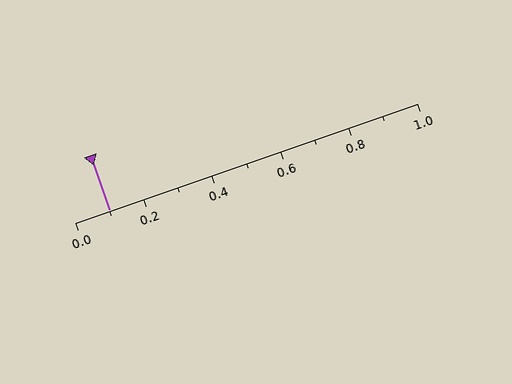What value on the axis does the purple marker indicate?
The marker indicates approximately 0.1.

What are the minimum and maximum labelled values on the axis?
The axis runs from 0.0 to 1.0.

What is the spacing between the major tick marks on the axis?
The major ticks are spaced 0.2 apart.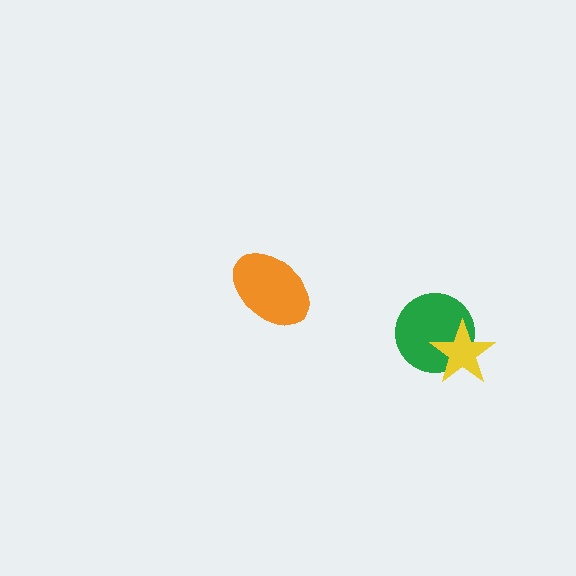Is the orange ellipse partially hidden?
No, no other shape covers it.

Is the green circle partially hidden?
Yes, it is partially covered by another shape.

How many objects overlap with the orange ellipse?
0 objects overlap with the orange ellipse.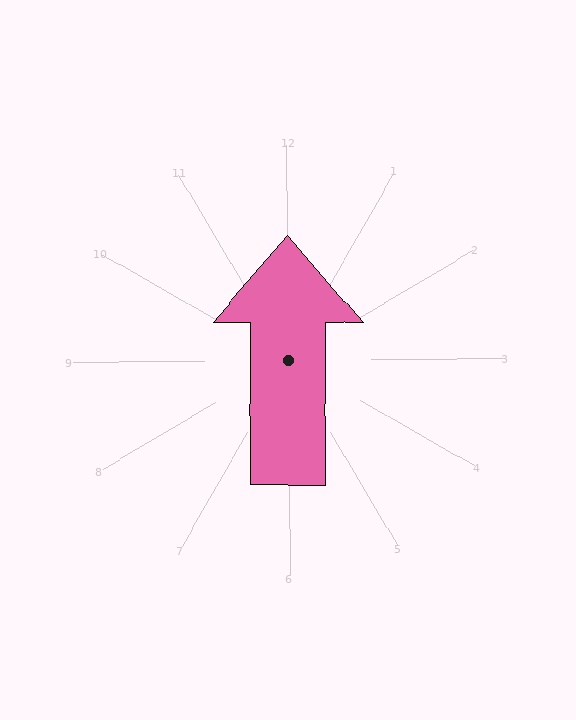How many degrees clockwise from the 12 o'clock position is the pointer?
Approximately 0 degrees.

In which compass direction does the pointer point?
North.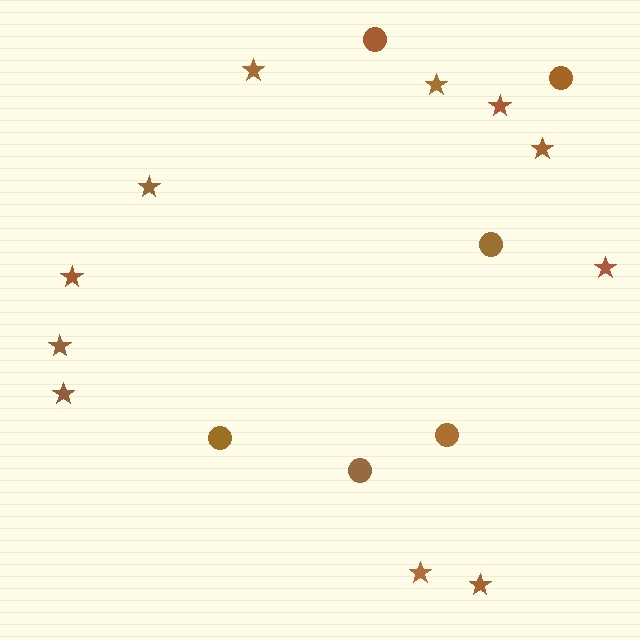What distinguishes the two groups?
There are 2 groups: one group of circles (6) and one group of stars (11).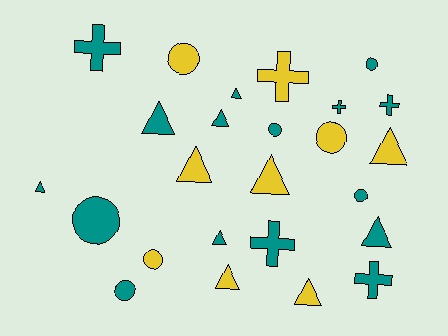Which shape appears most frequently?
Triangle, with 11 objects.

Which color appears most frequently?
Teal, with 16 objects.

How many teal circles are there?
There are 5 teal circles.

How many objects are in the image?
There are 25 objects.